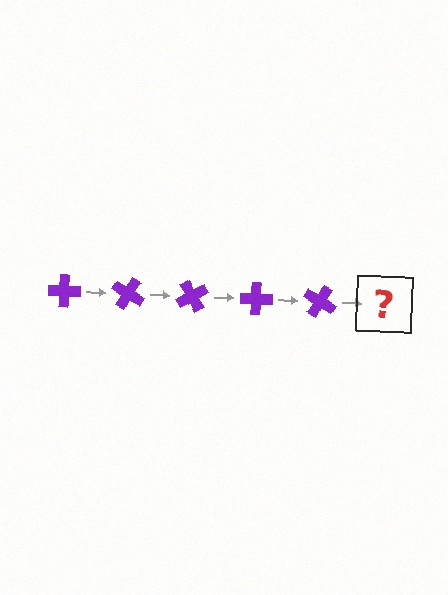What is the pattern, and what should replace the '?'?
The pattern is that the cross rotates 30 degrees each step. The '?' should be a purple cross rotated 150 degrees.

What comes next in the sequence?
The next element should be a purple cross rotated 150 degrees.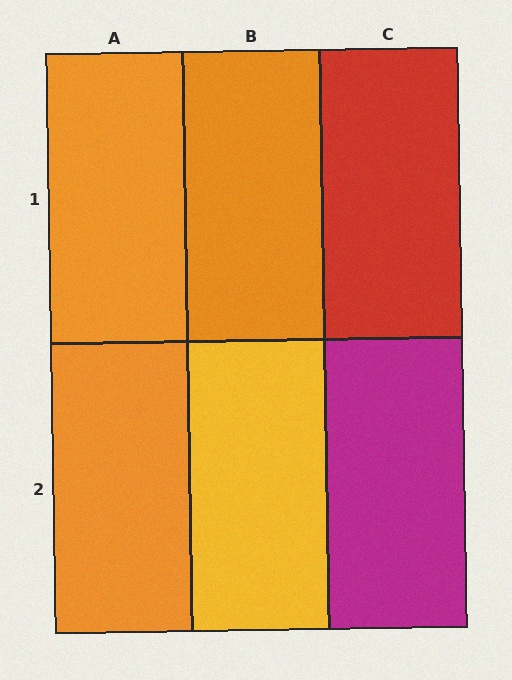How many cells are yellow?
1 cell is yellow.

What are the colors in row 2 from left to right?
Orange, yellow, magenta.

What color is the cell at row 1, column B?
Orange.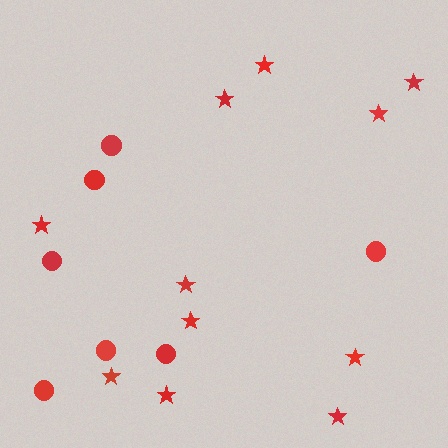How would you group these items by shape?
There are 2 groups: one group of circles (7) and one group of stars (11).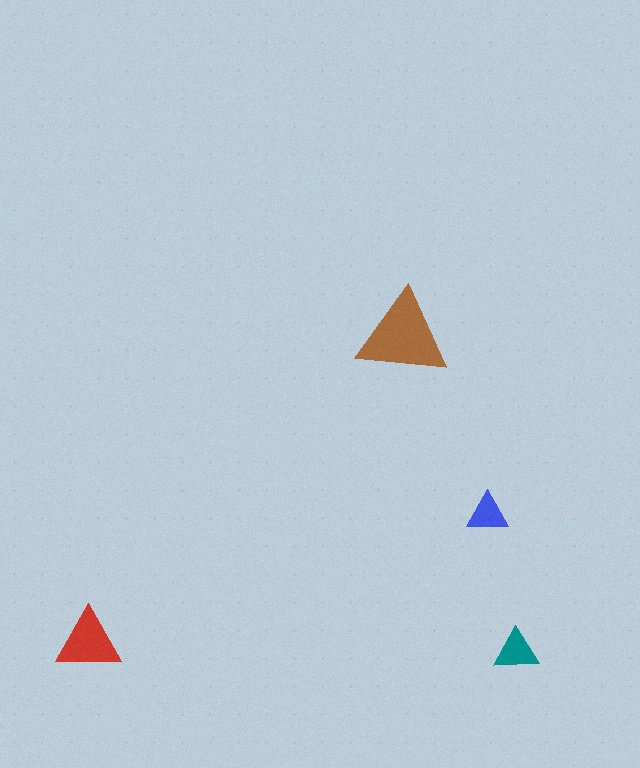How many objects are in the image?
There are 4 objects in the image.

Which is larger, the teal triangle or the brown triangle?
The brown one.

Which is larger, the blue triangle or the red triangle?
The red one.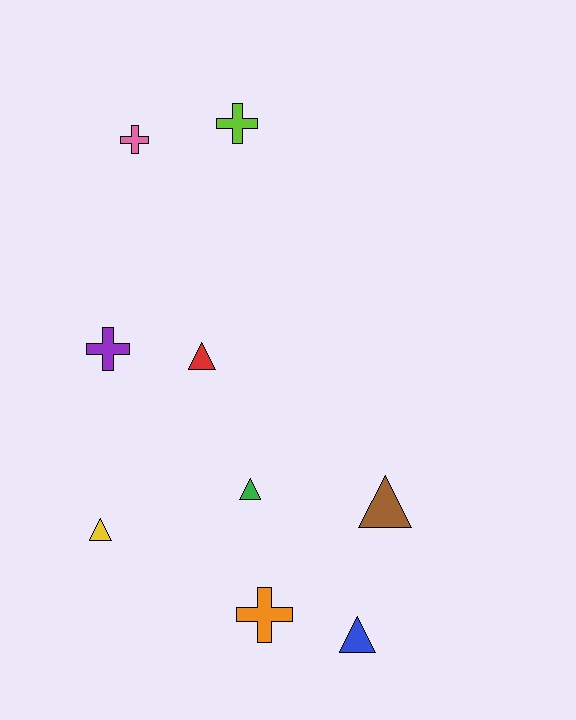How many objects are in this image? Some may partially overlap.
There are 9 objects.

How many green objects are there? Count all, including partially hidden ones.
There is 1 green object.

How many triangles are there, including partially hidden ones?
There are 5 triangles.